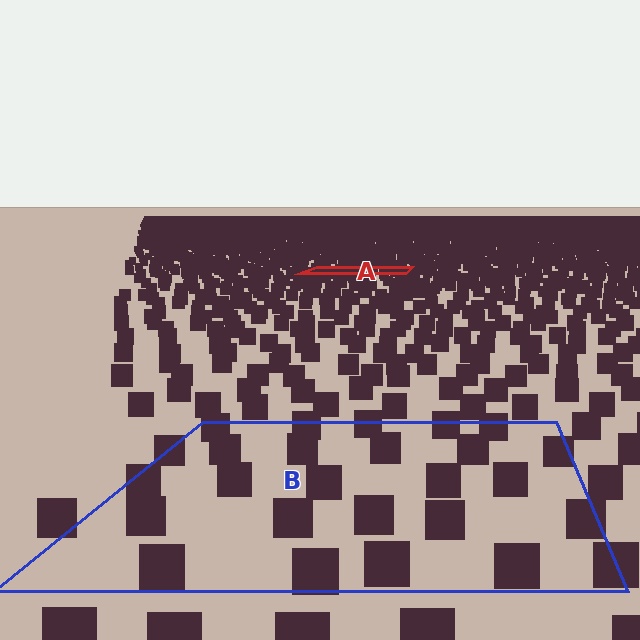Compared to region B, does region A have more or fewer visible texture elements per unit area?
Region A has more texture elements per unit area — they are packed more densely because it is farther away.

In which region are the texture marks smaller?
The texture marks are smaller in region A, because it is farther away.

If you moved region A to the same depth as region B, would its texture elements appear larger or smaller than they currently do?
They would appear larger. At a closer depth, the same texture elements are projected at a bigger on-screen size.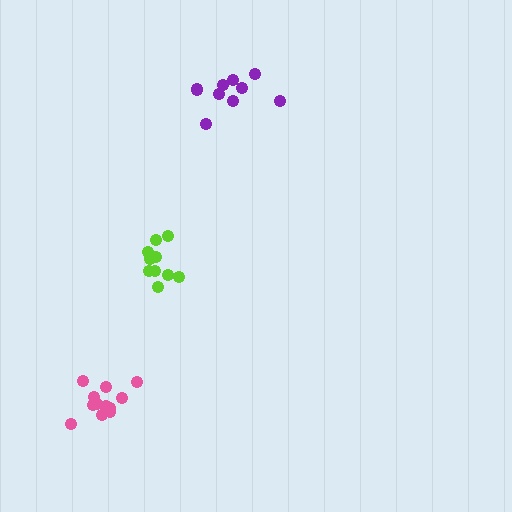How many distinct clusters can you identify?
There are 3 distinct clusters.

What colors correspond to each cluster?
The clusters are colored: lime, pink, purple.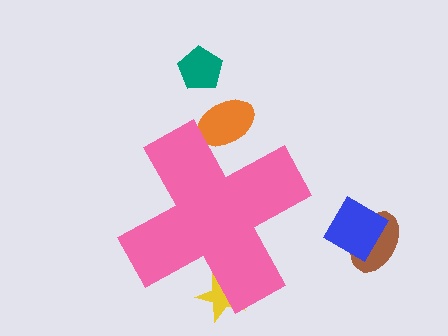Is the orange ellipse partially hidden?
Yes, the orange ellipse is partially hidden behind the pink cross.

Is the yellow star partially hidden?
Yes, the yellow star is partially hidden behind the pink cross.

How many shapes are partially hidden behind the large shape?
2 shapes are partially hidden.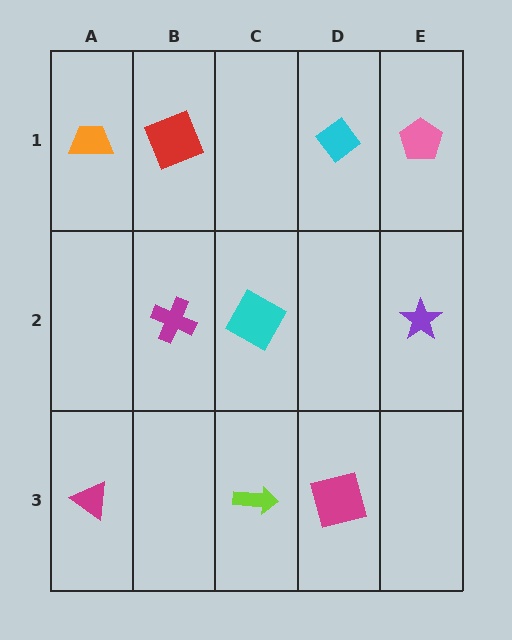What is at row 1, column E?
A pink pentagon.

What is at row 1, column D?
A cyan diamond.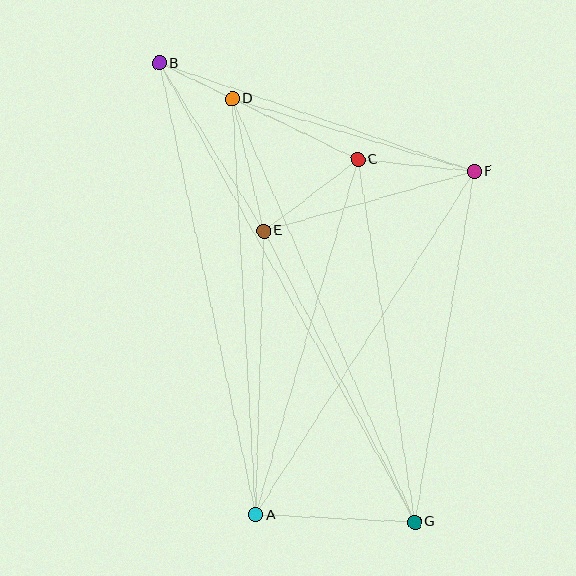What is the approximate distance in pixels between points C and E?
The distance between C and E is approximately 118 pixels.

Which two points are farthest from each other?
Points B and G are farthest from each other.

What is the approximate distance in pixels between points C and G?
The distance between C and G is approximately 367 pixels.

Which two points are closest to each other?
Points B and D are closest to each other.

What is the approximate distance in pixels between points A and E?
The distance between A and E is approximately 284 pixels.